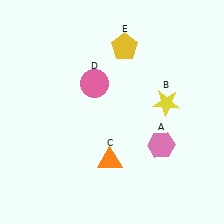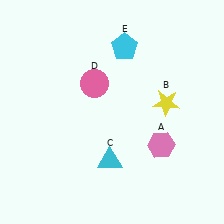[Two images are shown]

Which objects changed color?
C changed from orange to cyan. E changed from yellow to cyan.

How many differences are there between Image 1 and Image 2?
There are 2 differences between the two images.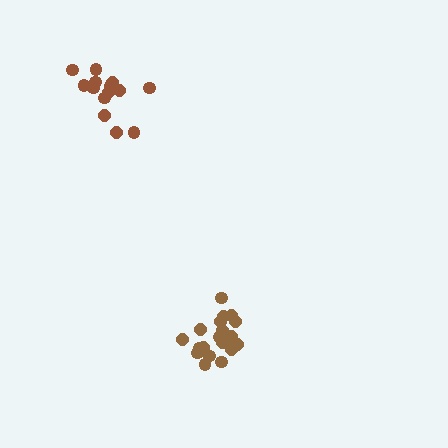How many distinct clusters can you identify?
There are 2 distinct clusters.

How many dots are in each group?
Group 1: 19 dots, Group 2: 14 dots (33 total).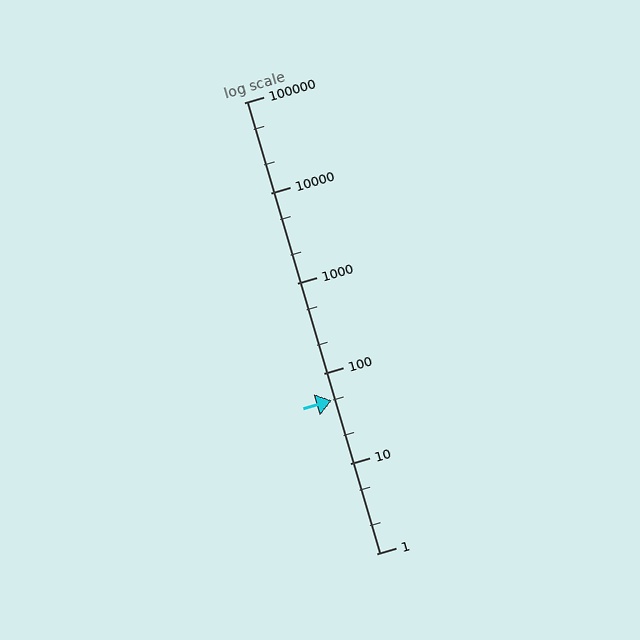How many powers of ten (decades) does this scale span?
The scale spans 5 decades, from 1 to 100000.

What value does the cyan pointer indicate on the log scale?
The pointer indicates approximately 50.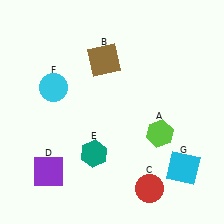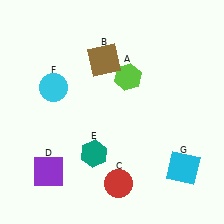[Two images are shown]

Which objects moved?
The objects that moved are: the lime hexagon (A), the red circle (C).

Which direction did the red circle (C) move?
The red circle (C) moved left.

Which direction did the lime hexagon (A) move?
The lime hexagon (A) moved up.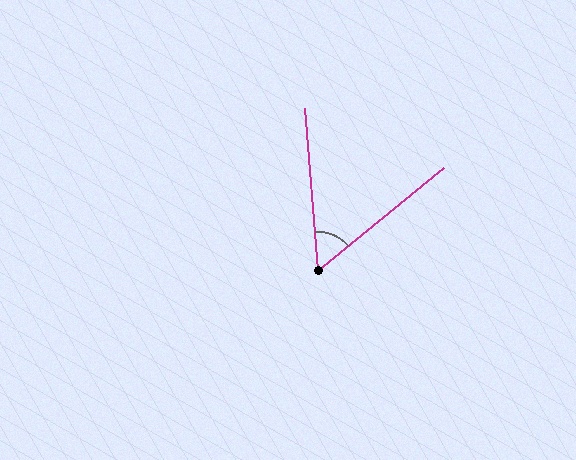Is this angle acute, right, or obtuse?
It is acute.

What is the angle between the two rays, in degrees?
Approximately 55 degrees.